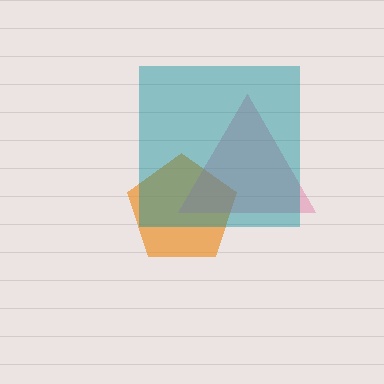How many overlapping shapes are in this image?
There are 3 overlapping shapes in the image.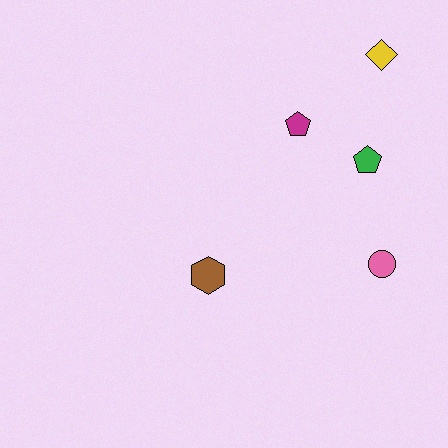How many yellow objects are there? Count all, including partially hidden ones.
There is 1 yellow object.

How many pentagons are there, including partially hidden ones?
There are 2 pentagons.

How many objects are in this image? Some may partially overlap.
There are 5 objects.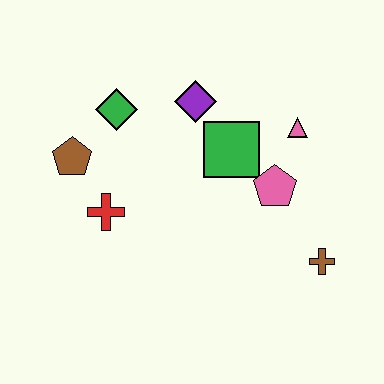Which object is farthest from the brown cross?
The brown pentagon is farthest from the brown cross.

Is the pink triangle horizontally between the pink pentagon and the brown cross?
Yes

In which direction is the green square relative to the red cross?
The green square is to the right of the red cross.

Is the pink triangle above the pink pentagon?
Yes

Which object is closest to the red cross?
The brown pentagon is closest to the red cross.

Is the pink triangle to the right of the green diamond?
Yes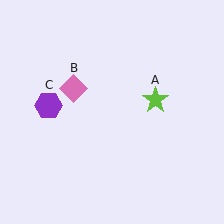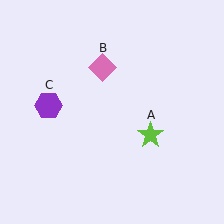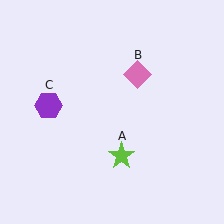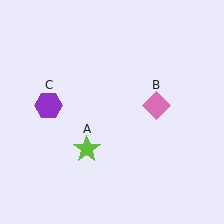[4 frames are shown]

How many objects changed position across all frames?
2 objects changed position: lime star (object A), pink diamond (object B).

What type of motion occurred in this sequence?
The lime star (object A), pink diamond (object B) rotated clockwise around the center of the scene.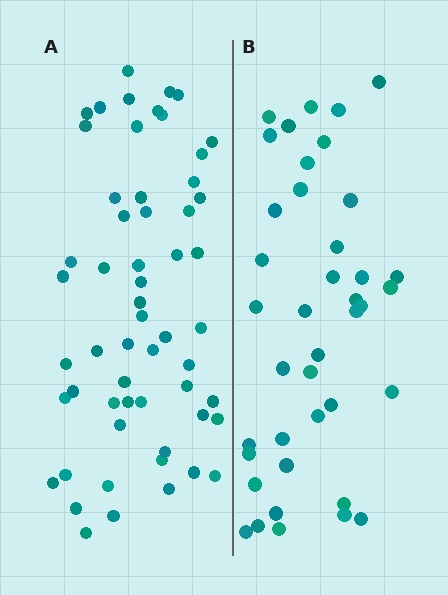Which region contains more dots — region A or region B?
Region A (the left region) has more dots.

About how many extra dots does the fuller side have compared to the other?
Region A has approximately 15 more dots than region B.